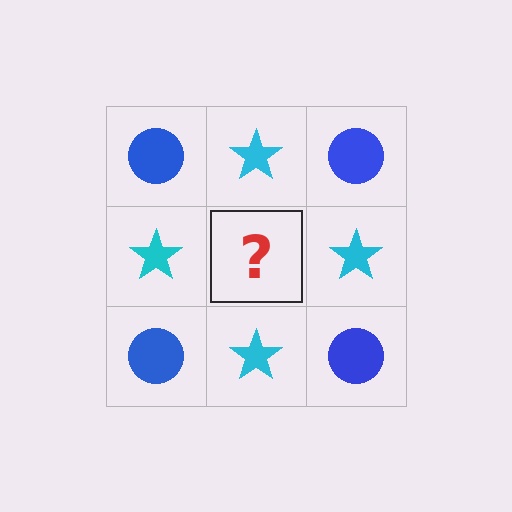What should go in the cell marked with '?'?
The missing cell should contain a blue circle.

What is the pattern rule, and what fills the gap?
The rule is that it alternates blue circle and cyan star in a checkerboard pattern. The gap should be filled with a blue circle.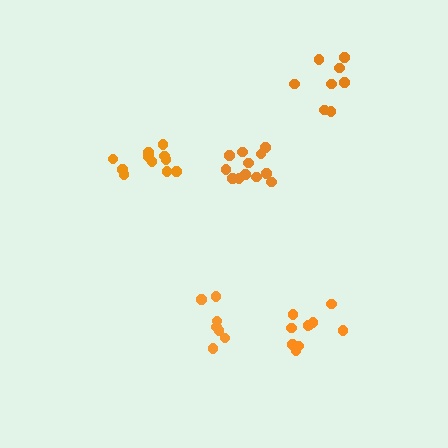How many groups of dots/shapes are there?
There are 5 groups.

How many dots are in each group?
Group 1: 12 dots, Group 2: 7 dots, Group 3: 11 dots, Group 4: 10 dots, Group 5: 8 dots (48 total).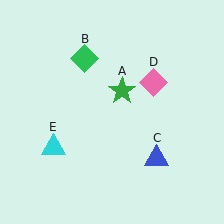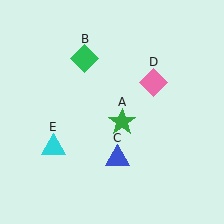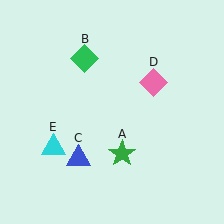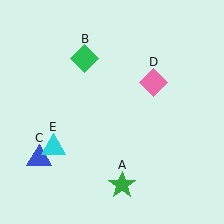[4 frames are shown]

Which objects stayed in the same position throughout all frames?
Green diamond (object B) and pink diamond (object D) and cyan triangle (object E) remained stationary.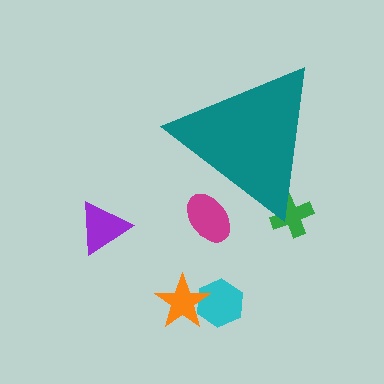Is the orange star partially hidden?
No, the orange star is fully visible.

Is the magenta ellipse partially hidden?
Yes, the magenta ellipse is partially hidden behind the teal triangle.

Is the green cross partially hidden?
Yes, the green cross is partially hidden behind the teal triangle.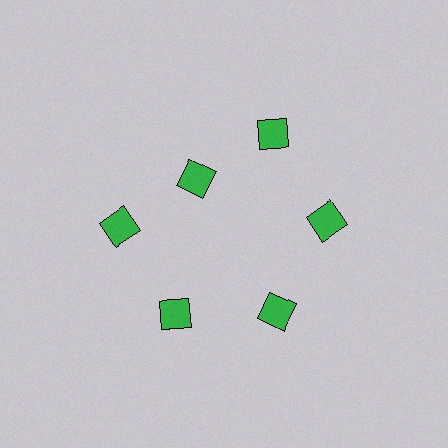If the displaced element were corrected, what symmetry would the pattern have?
It would have 6-fold rotational symmetry — the pattern would map onto itself every 60 degrees.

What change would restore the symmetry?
The symmetry would be restored by moving it outward, back onto the ring so that all 6 diamonds sit at equal angles and equal distance from the center.